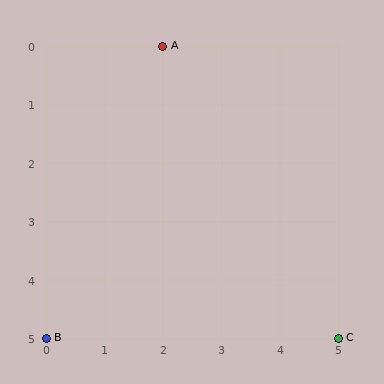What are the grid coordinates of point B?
Point B is at grid coordinates (0, 5).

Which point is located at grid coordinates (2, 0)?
Point A is at (2, 0).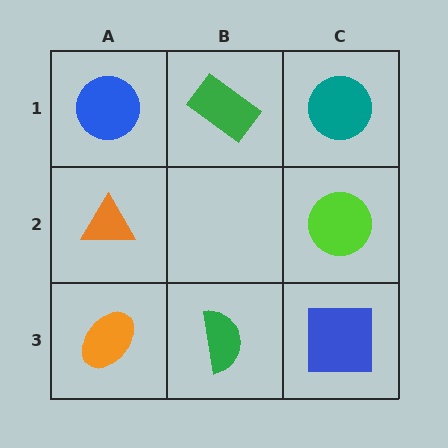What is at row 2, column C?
A lime circle.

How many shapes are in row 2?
2 shapes.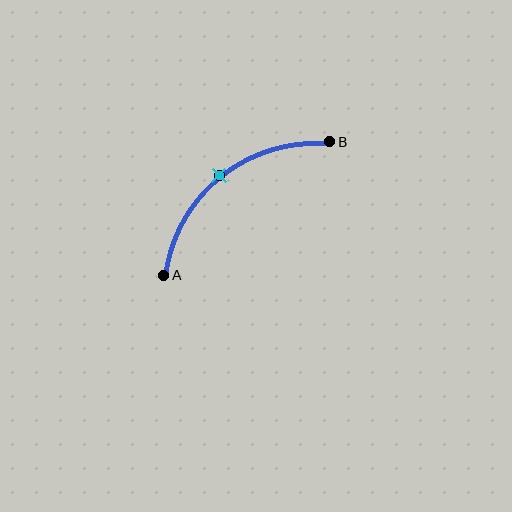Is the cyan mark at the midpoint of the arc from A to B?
Yes. The cyan mark lies on the arc at equal arc-length from both A and B — it is the arc midpoint.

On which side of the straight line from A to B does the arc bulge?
The arc bulges above and to the left of the straight line connecting A and B.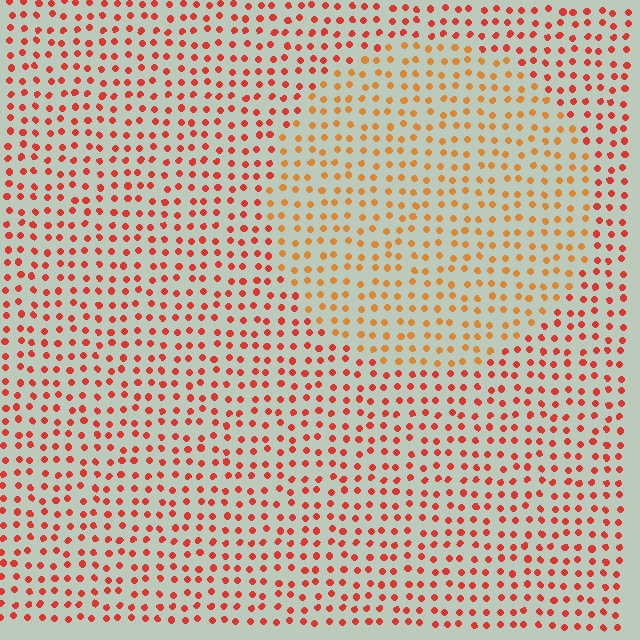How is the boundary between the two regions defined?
The boundary is defined purely by a slight shift in hue (about 29 degrees). Spacing, size, and orientation are identical on both sides.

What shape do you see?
I see a circle.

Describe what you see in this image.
The image is filled with small red elements in a uniform arrangement. A circle-shaped region is visible where the elements are tinted to a slightly different hue, forming a subtle color boundary.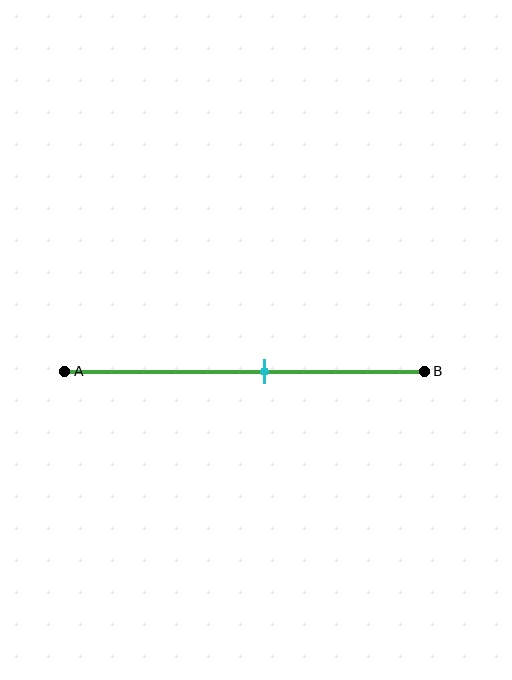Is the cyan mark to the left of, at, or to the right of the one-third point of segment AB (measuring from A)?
The cyan mark is to the right of the one-third point of segment AB.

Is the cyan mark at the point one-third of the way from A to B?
No, the mark is at about 55% from A, not at the 33% one-third point.